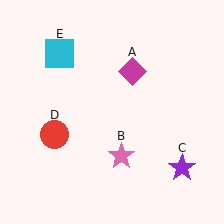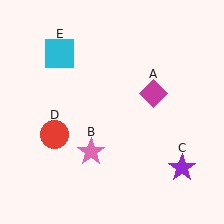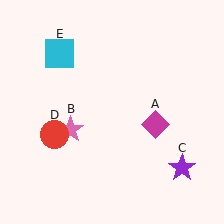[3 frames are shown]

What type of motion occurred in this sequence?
The magenta diamond (object A), pink star (object B) rotated clockwise around the center of the scene.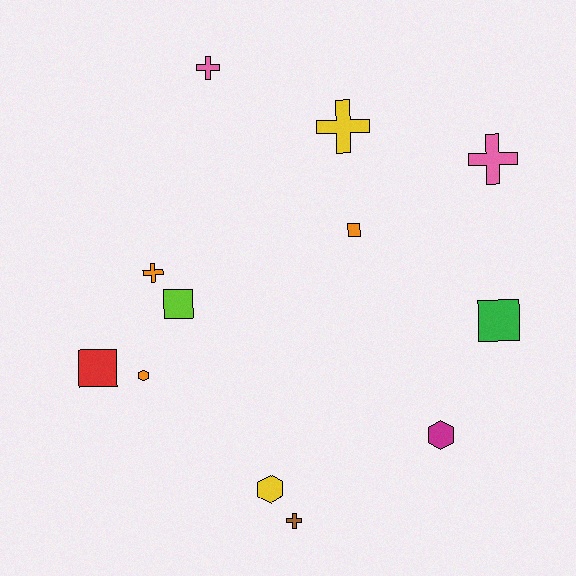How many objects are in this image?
There are 12 objects.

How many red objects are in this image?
There is 1 red object.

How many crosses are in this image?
There are 5 crosses.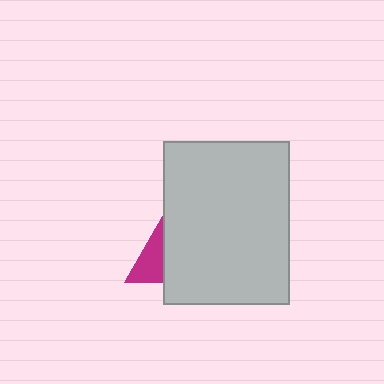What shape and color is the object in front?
The object in front is a light gray rectangle.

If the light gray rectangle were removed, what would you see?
You would see the complete magenta triangle.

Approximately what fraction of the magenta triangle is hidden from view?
Roughly 64% of the magenta triangle is hidden behind the light gray rectangle.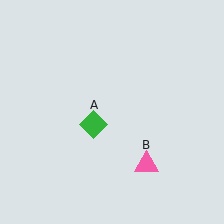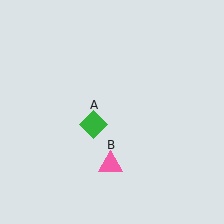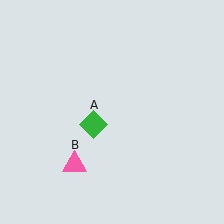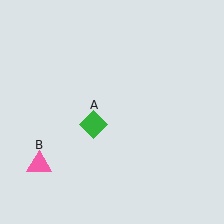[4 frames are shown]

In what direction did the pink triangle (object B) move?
The pink triangle (object B) moved left.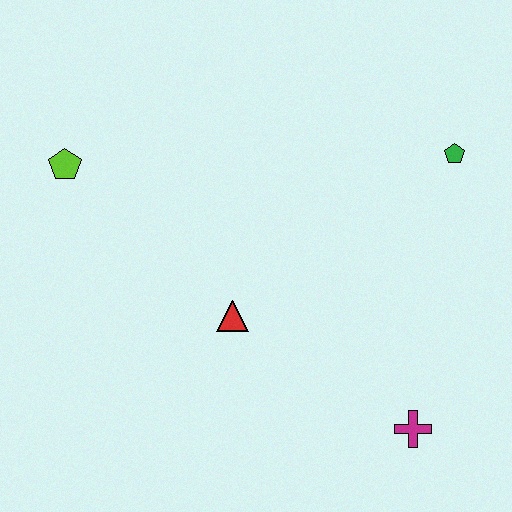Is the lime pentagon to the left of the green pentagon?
Yes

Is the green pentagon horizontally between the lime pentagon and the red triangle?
No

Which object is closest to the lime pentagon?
The red triangle is closest to the lime pentagon.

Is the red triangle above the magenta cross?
Yes